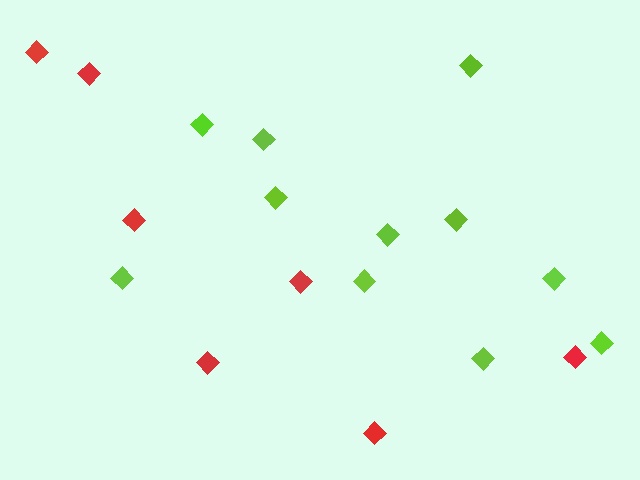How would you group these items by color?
There are 2 groups: one group of lime diamonds (11) and one group of red diamonds (7).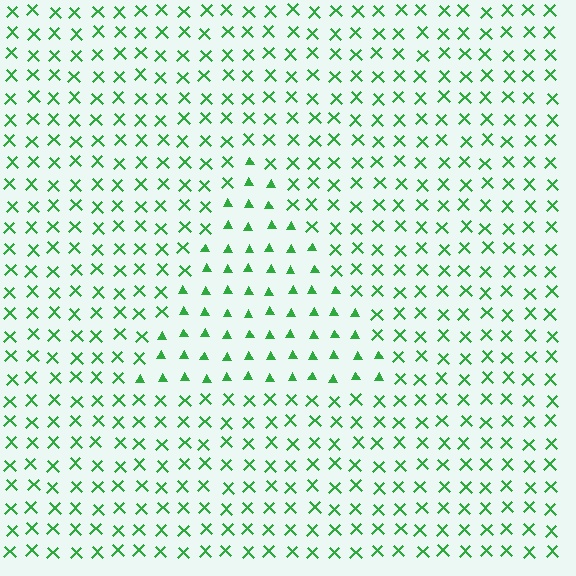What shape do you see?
I see a triangle.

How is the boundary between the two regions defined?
The boundary is defined by a change in element shape: triangles inside vs. X marks outside. All elements share the same color and spacing.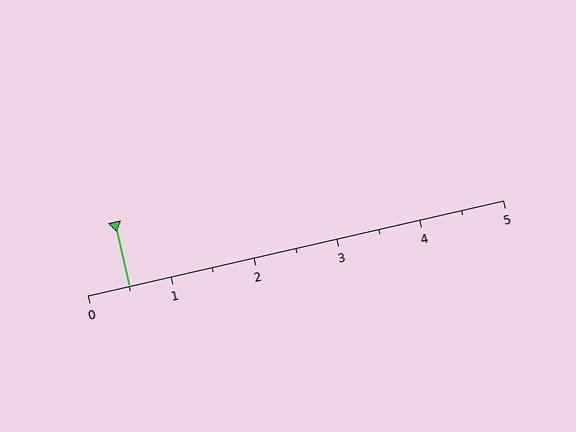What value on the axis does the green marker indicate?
The marker indicates approximately 0.5.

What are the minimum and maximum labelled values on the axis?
The axis runs from 0 to 5.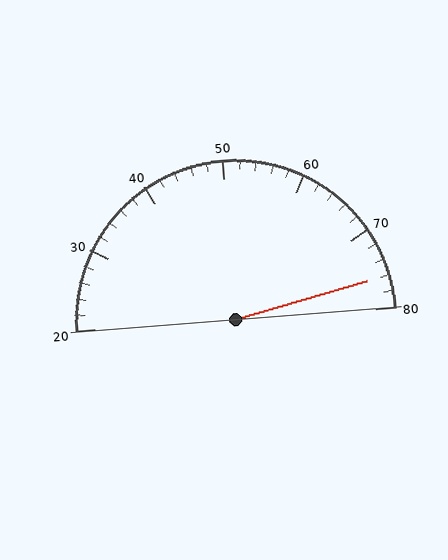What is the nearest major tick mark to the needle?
The nearest major tick mark is 80.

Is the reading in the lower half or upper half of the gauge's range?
The reading is in the upper half of the range (20 to 80).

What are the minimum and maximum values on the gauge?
The gauge ranges from 20 to 80.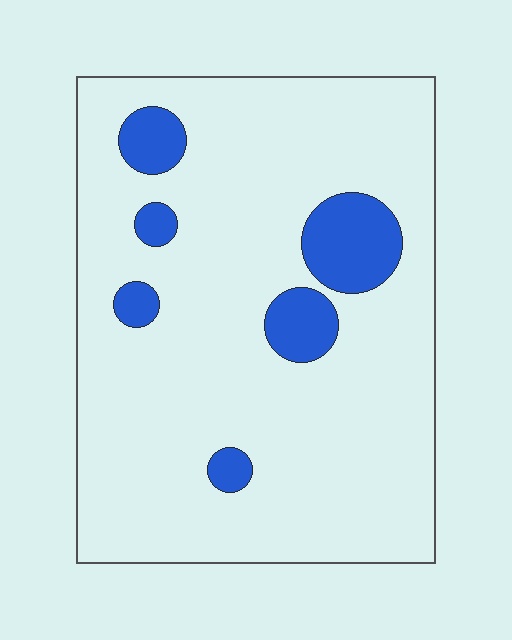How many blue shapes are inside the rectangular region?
6.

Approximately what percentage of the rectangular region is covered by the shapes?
Approximately 10%.